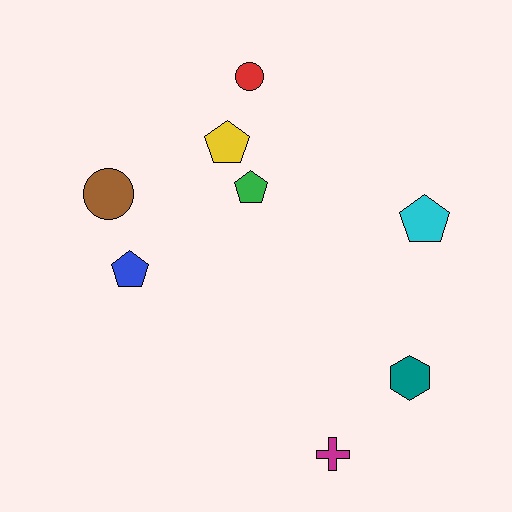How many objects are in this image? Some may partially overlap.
There are 8 objects.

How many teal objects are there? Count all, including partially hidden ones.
There is 1 teal object.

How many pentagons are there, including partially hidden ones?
There are 4 pentagons.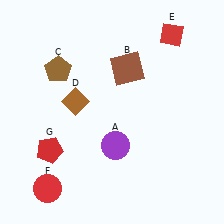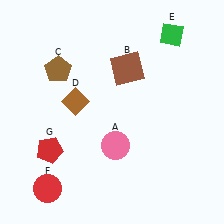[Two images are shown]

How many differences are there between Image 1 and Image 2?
There are 2 differences between the two images.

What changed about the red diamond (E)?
In Image 1, E is red. In Image 2, it changed to green.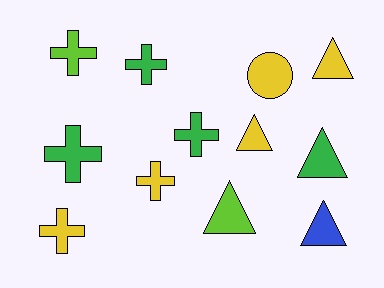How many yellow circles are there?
There is 1 yellow circle.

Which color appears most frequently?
Yellow, with 5 objects.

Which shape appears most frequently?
Cross, with 6 objects.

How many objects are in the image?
There are 12 objects.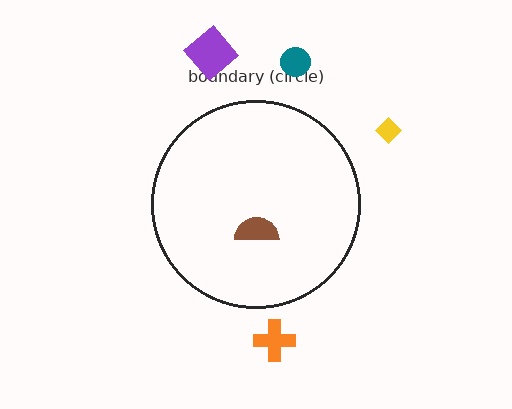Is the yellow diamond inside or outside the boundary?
Outside.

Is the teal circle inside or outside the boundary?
Outside.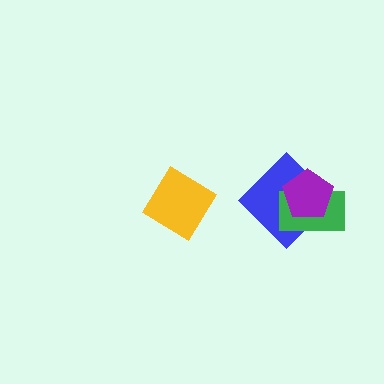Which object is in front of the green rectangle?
The purple pentagon is in front of the green rectangle.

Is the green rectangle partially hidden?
Yes, it is partially covered by another shape.